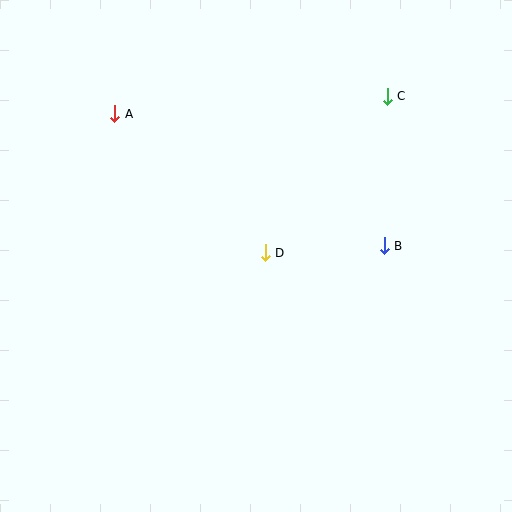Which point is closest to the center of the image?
Point D at (265, 253) is closest to the center.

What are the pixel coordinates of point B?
Point B is at (384, 246).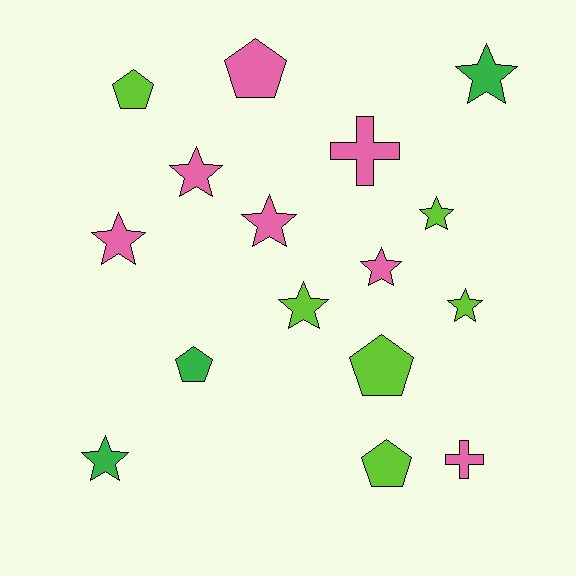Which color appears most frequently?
Pink, with 7 objects.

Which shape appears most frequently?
Star, with 9 objects.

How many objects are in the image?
There are 16 objects.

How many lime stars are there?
There are 3 lime stars.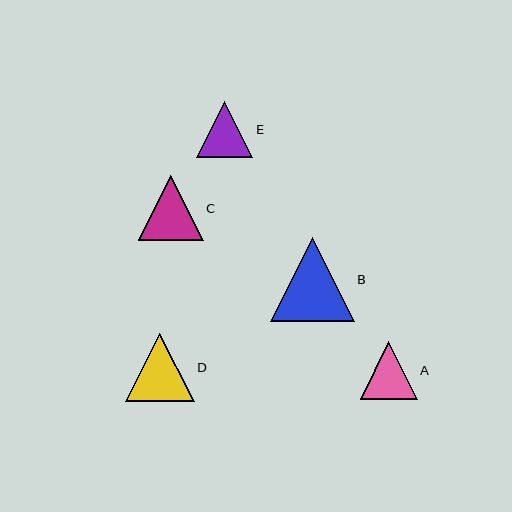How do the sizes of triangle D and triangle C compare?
Triangle D and triangle C are approximately the same size.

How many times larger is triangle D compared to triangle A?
Triangle D is approximately 1.2 times the size of triangle A.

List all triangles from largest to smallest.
From largest to smallest: B, D, C, A, E.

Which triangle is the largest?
Triangle B is the largest with a size of approximately 84 pixels.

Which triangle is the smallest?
Triangle E is the smallest with a size of approximately 56 pixels.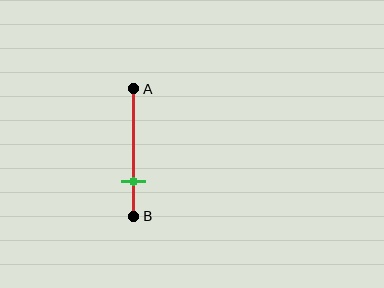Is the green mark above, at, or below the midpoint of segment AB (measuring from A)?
The green mark is below the midpoint of segment AB.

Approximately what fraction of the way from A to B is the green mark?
The green mark is approximately 75% of the way from A to B.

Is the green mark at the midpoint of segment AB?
No, the mark is at about 75% from A, not at the 50% midpoint.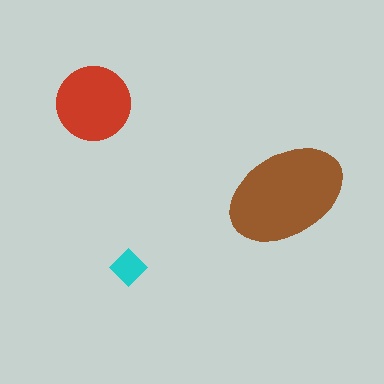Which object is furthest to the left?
The red circle is leftmost.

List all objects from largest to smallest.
The brown ellipse, the red circle, the cyan diamond.